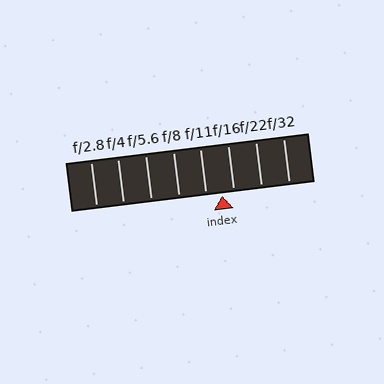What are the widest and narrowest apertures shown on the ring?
The widest aperture shown is f/2.8 and the narrowest is f/32.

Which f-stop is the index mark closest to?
The index mark is closest to f/16.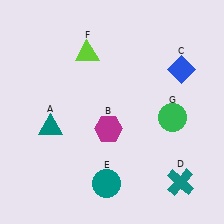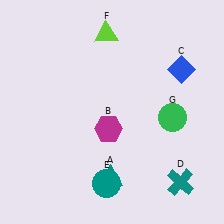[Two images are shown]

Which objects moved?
The objects that moved are: the teal triangle (A), the lime triangle (F).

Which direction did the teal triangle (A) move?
The teal triangle (A) moved right.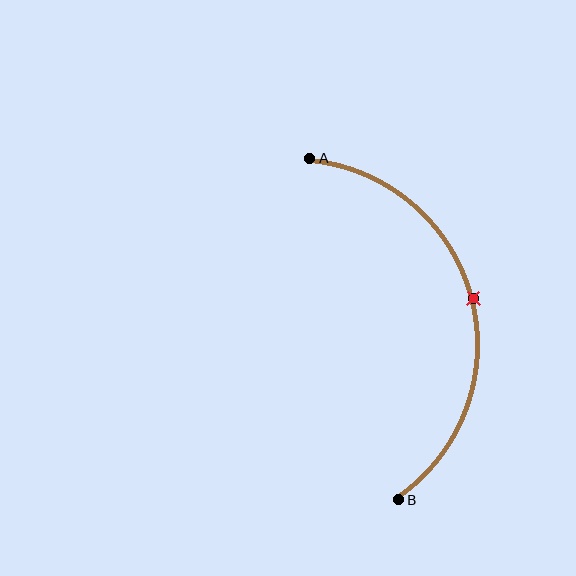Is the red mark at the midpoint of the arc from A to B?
Yes. The red mark lies on the arc at equal arc-length from both A and B — it is the arc midpoint.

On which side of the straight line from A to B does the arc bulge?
The arc bulges to the right of the straight line connecting A and B.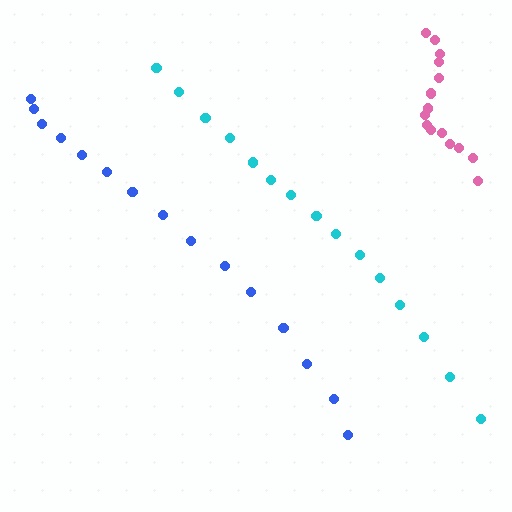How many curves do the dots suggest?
There are 3 distinct paths.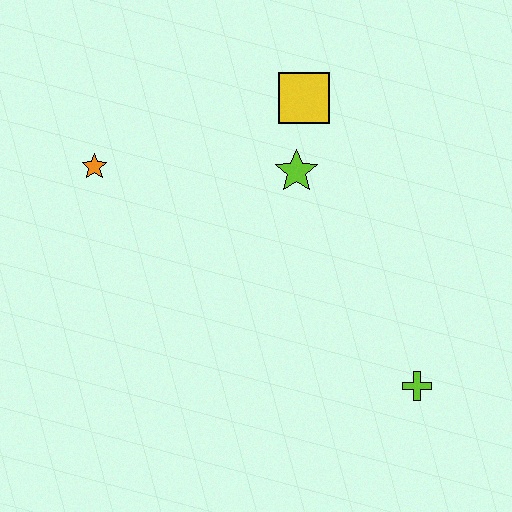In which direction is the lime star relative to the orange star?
The lime star is to the right of the orange star.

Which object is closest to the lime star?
The yellow square is closest to the lime star.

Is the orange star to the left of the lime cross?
Yes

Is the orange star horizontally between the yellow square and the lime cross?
No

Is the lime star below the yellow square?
Yes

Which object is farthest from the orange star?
The lime cross is farthest from the orange star.